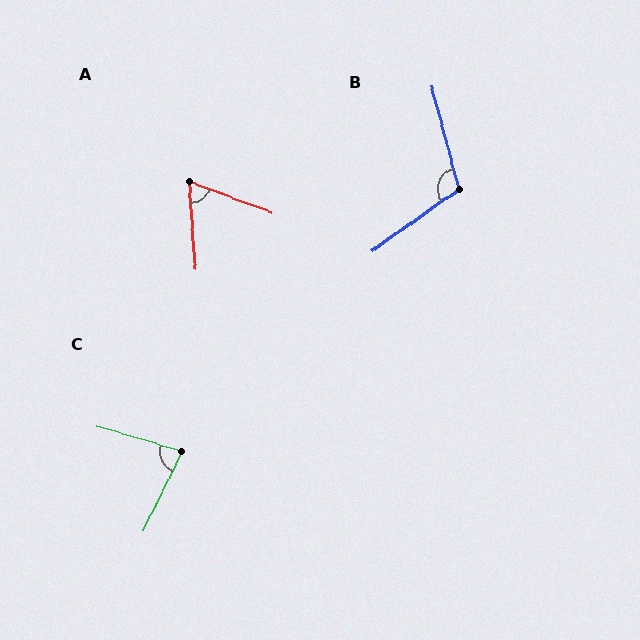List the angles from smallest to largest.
A (66°), C (80°), B (111°).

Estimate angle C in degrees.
Approximately 80 degrees.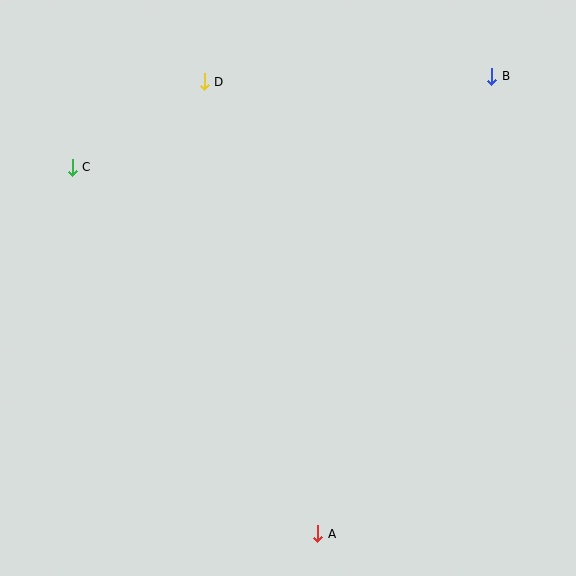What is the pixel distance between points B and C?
The distance between B and C is 429 pixels.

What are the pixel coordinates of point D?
Point D is at (204, 82).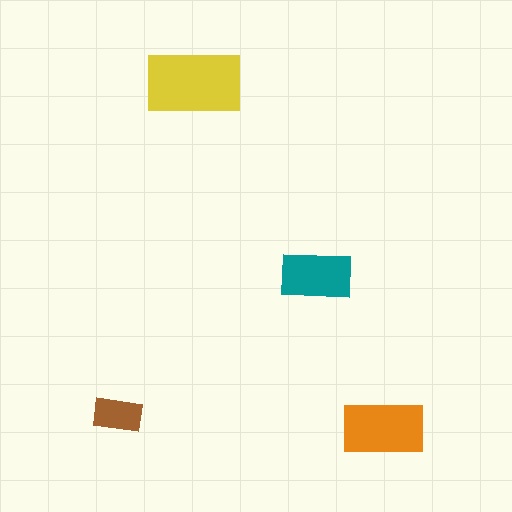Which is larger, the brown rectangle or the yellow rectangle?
The yellow one.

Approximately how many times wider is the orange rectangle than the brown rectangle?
About 1.5 times wider.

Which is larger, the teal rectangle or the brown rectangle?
The teal one.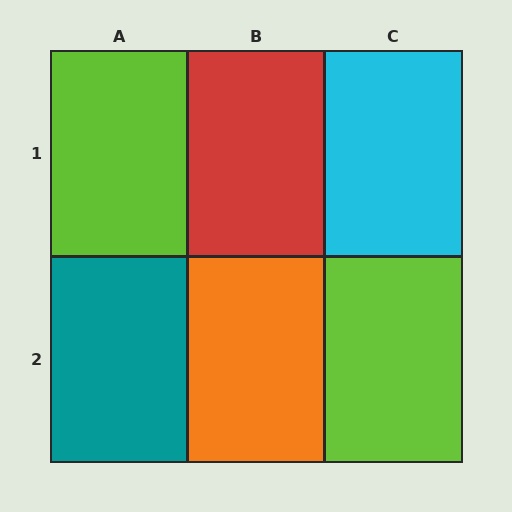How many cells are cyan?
1 cell is cyan.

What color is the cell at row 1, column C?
Cyan.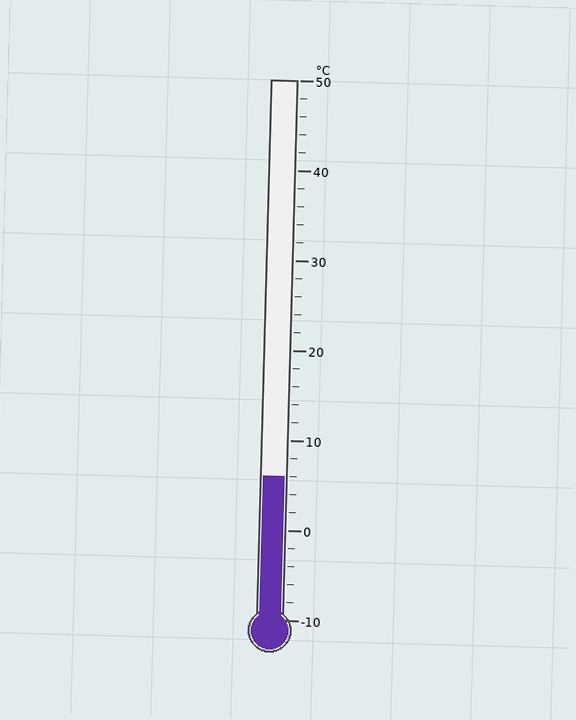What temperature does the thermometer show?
The thermometer shows approximately 6°C.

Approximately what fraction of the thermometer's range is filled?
The thermometer is filled to approximately 25% of its range.